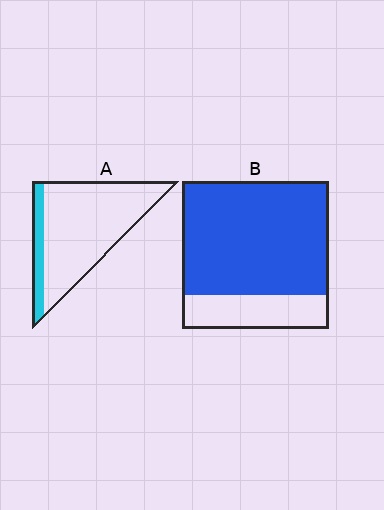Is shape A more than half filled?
No.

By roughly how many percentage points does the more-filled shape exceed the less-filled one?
By roughly 60 percentage points (B over A).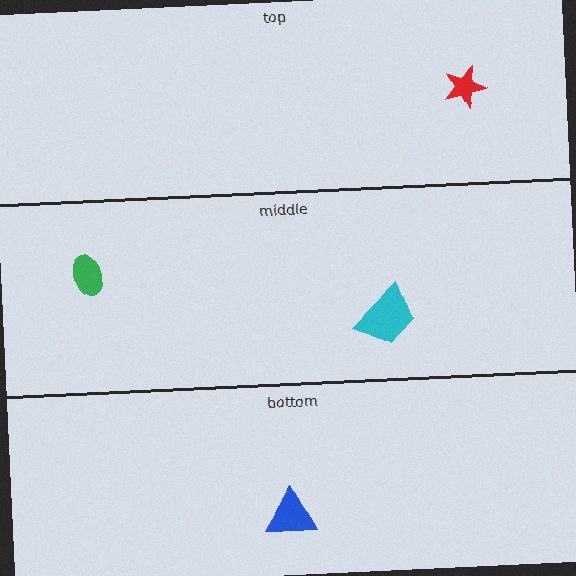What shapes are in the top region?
The red star.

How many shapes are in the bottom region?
1.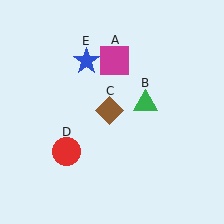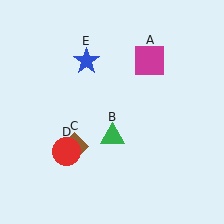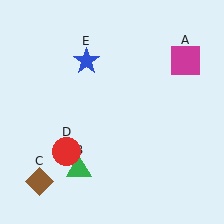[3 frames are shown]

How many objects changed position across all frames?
3 objects changed position: magenta square (object A), green triangle (object B), brown diamond (object C).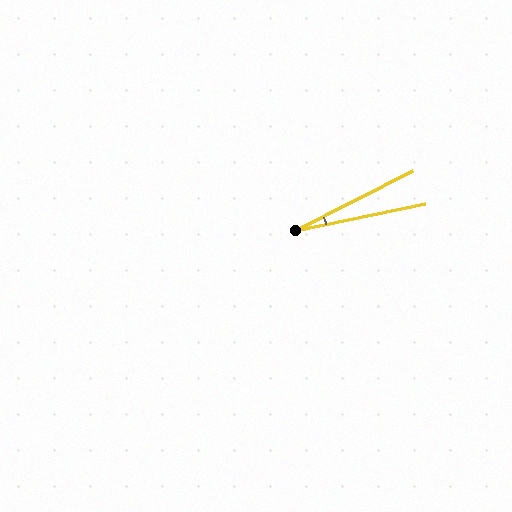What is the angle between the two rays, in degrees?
Approximately 15 degrees.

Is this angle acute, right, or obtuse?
It is acute.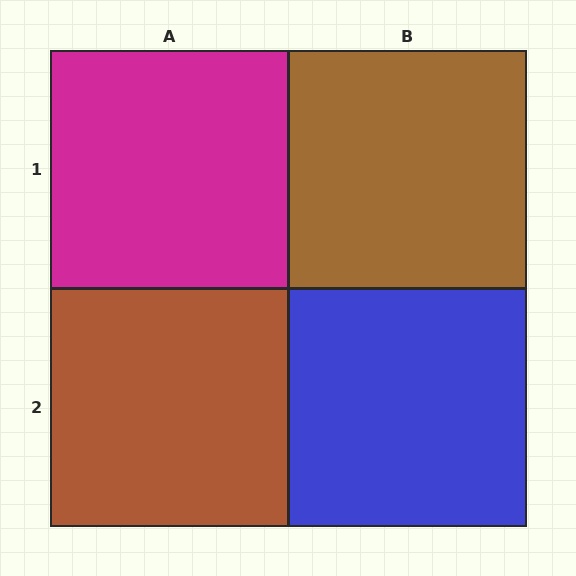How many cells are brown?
2 cells are brown.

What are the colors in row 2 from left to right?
Brown, blue.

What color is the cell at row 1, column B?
Brown.